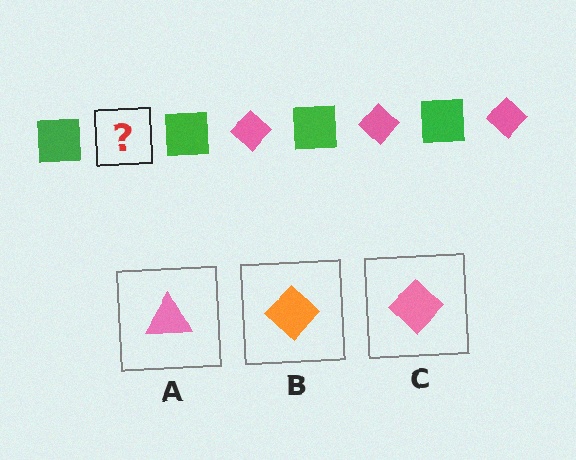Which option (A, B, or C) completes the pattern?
C.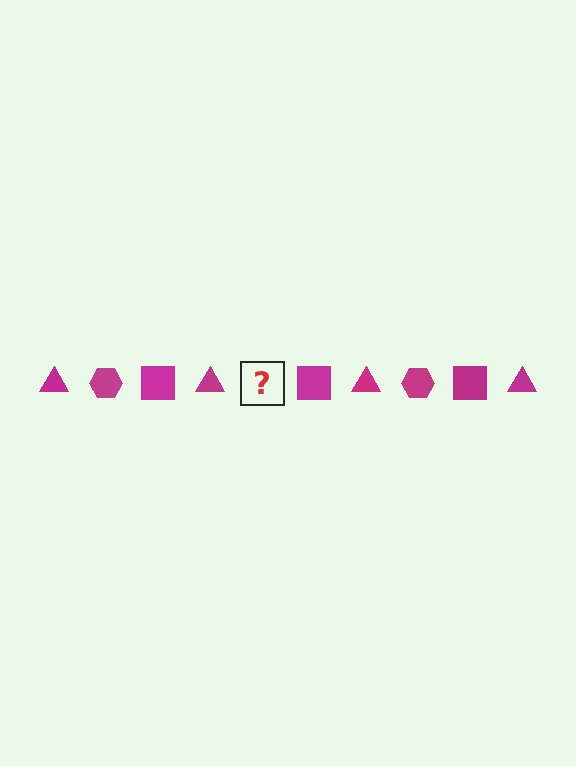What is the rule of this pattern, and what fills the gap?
The rule is that the pattern cycles through triangle, hexagon, square shapes in magenta. The gap should be filled with a magenta hexagon.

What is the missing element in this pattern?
The missing element is a magenta hexagon.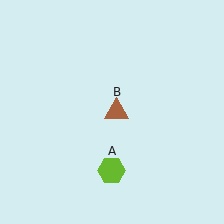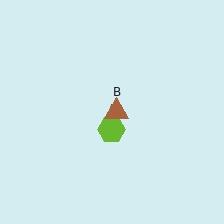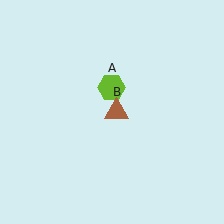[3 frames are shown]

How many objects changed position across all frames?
1 object changed position: lime hexagon (object A).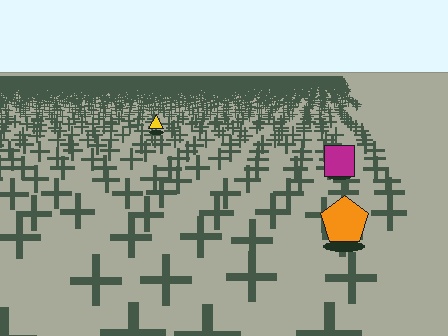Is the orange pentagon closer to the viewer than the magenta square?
Yes. The orange pentagon is closer — you can tell from the texture gradient: the ground texture is coarser near it.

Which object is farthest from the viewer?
The yellow triangle is farthest from the viewer. It appears smaller and the ground texture around it is denser.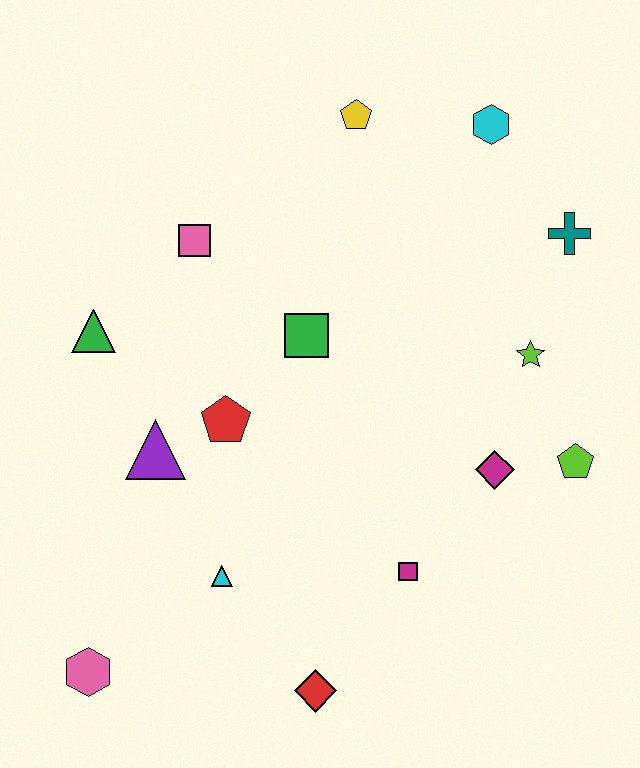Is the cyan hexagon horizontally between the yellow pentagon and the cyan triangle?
No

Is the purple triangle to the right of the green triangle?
Yes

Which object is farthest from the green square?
The pink hexagon is farthest from the green square.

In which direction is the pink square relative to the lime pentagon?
The pink square is to the left of the lime pentagon.